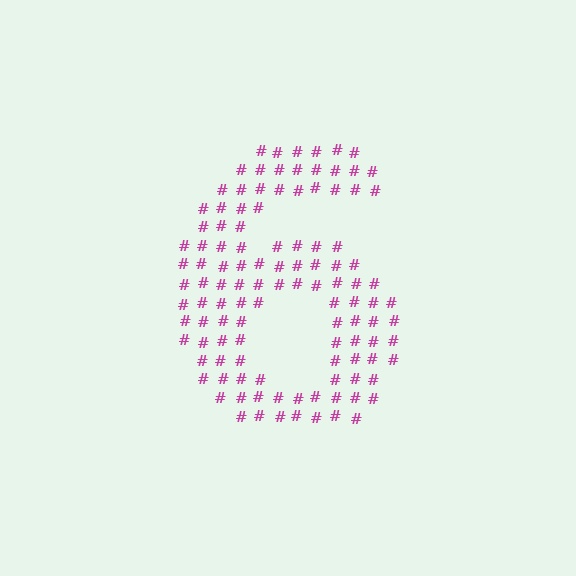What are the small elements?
The small elements are hash symbols.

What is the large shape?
The large shape is the digit 6.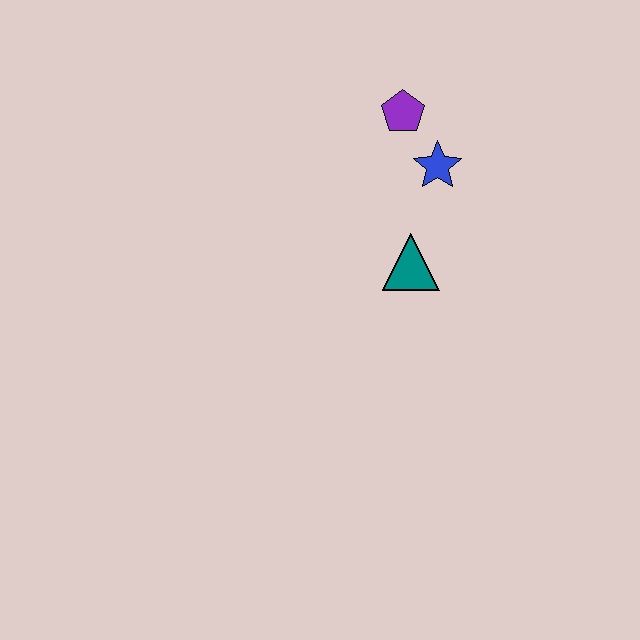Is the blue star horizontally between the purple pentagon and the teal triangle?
No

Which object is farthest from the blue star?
The teal triangle is farthest from the blue star.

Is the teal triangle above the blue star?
No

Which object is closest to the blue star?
The purple pentagon is closest to the blue star.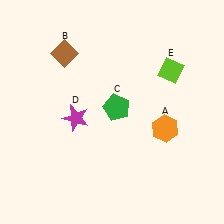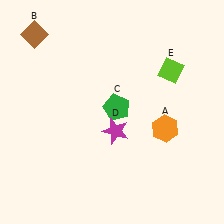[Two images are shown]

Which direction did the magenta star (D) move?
The magenta star (D) moved right.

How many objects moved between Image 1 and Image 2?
2 objects moved between the two images.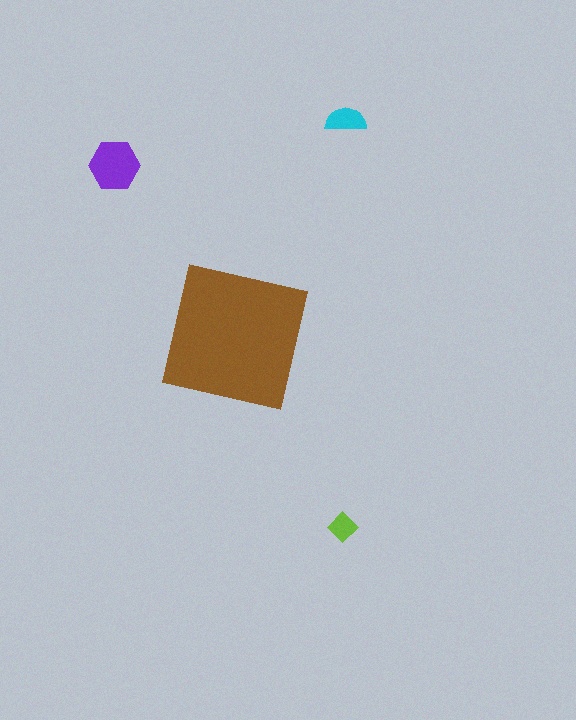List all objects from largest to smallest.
The brown square, the purple hexagon, the cyan semicircle, the lime diamond.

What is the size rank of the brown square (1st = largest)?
1st.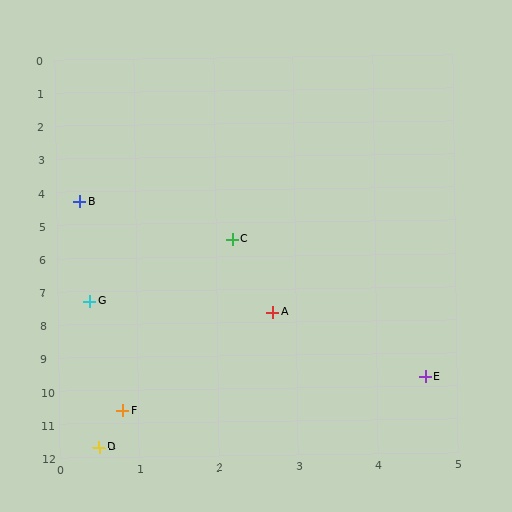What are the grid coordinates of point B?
Point B is at approximately (0.3, 4.3).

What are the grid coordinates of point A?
Point A is at approximately (2.7, 7.7).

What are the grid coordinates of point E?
Point E is at approximately (4.6, 9.7).